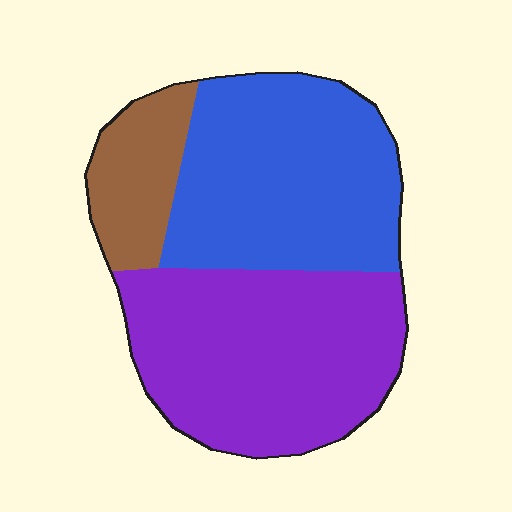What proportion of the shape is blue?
Blue takes up between a quarter and a half of the shape.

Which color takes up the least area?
Brown, at roughly 15%.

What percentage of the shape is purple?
Purple takes up between a quarter and a half of the shape.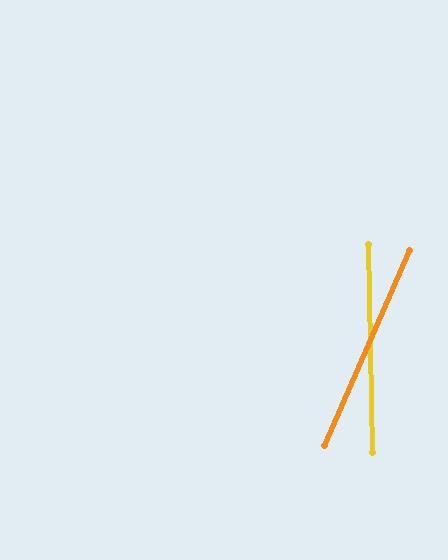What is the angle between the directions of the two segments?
Approximately 25 degrees.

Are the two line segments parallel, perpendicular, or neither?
Neither parallel nor perpendicular — they differ by about 25°.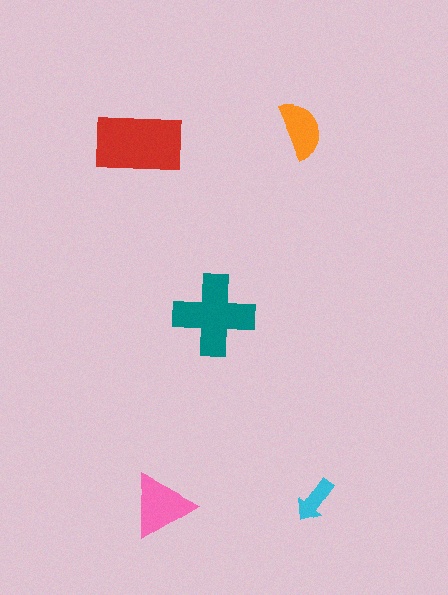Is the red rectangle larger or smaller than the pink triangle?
Larger.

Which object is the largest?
The red rectangle.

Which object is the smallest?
The cyan arrow.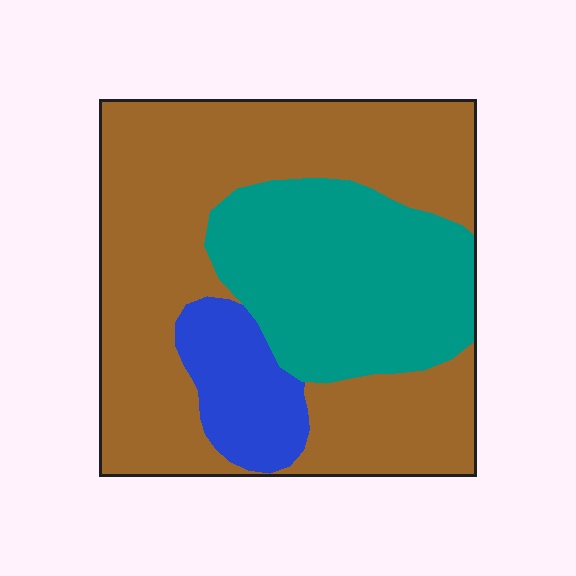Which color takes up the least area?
Blue, at roughly 10%.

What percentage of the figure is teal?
Teal covers about 30% of the figure.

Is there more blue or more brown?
Brown.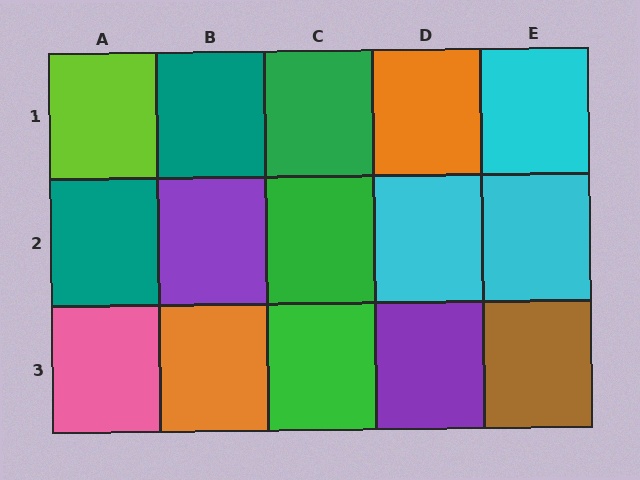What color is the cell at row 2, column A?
Teal.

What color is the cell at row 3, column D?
Purple.